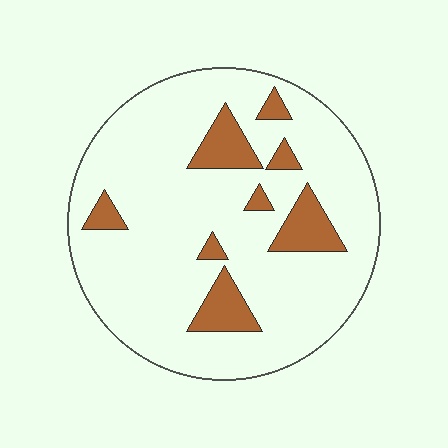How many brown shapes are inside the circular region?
8.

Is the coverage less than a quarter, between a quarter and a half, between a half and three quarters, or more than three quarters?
Less than a quarter.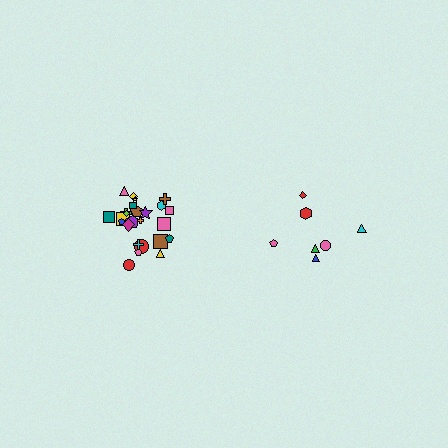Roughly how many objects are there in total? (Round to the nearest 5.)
Roughly 30 objects in total.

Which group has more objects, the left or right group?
The left group.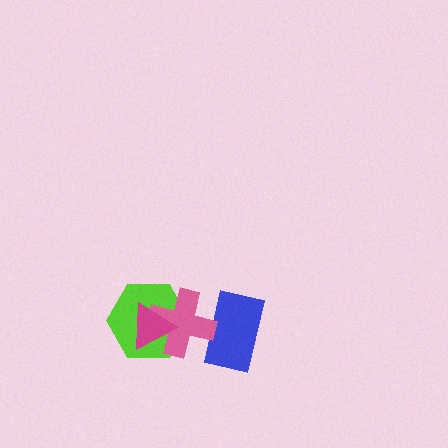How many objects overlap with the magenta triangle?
2 objects overlap with the magenta triangle.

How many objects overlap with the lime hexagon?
2 objects overlap with the lime hexagon.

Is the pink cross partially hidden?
Yes, it is partially covered by another shape.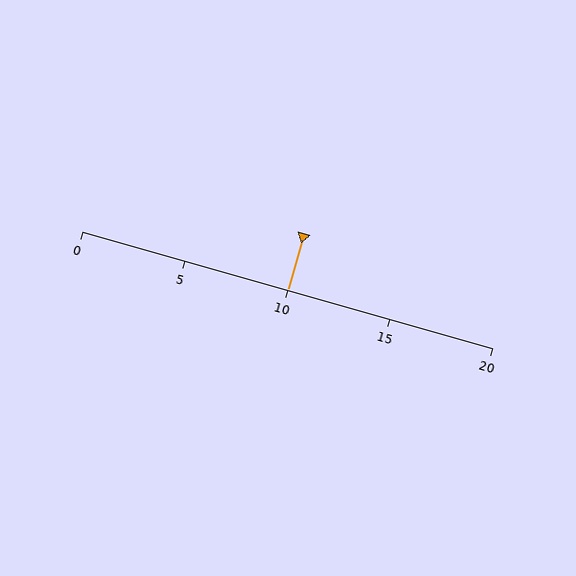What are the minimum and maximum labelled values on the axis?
The axis runs from 0 to 20.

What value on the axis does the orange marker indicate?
The marker indicates approximately 10.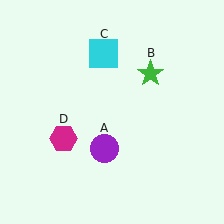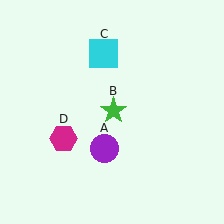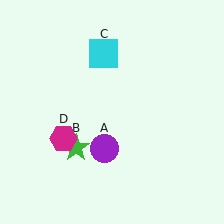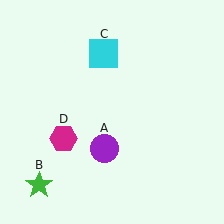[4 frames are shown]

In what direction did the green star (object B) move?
The green star (object B) moved down and to the left.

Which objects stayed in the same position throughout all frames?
Purple circle (object A) and cyan square (object C) and magenta hexagon (object D) remained stationary.